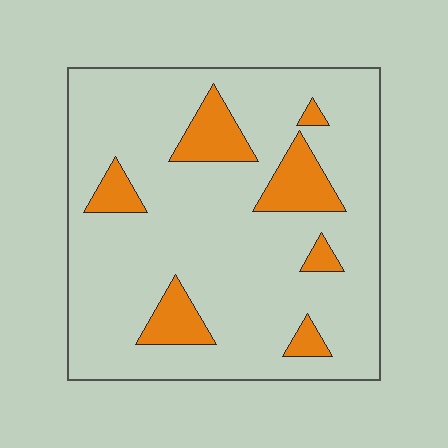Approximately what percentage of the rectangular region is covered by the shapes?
Approximately 15%.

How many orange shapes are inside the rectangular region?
7.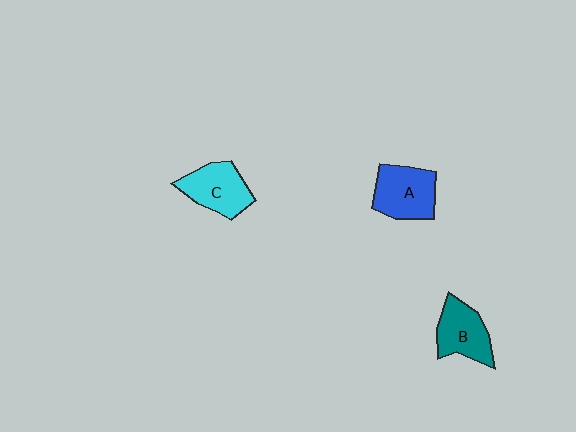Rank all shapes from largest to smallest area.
From largest to smallest: A (blue), C (cyan), B (teal).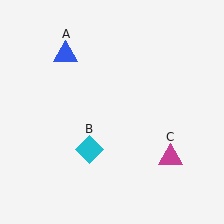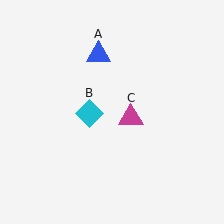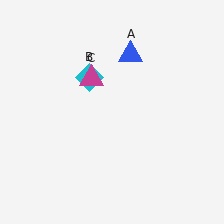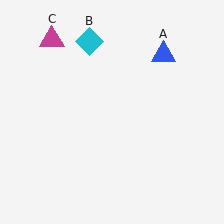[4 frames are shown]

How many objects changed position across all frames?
3 objects changed position: blue triangle (object A), cyan diamond (object B), magenta triangle (object C).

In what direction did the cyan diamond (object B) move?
The cyan diamond (object B) moved up.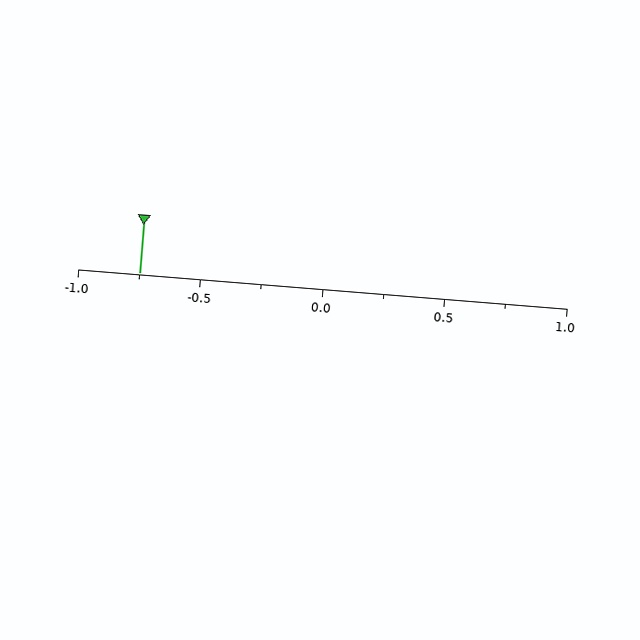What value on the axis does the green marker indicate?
The marker indicates approximately -0.75.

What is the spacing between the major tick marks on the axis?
The major ticks are spaced 0.5 apart.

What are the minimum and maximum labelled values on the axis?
The axis runs from -1.0 to 1.0.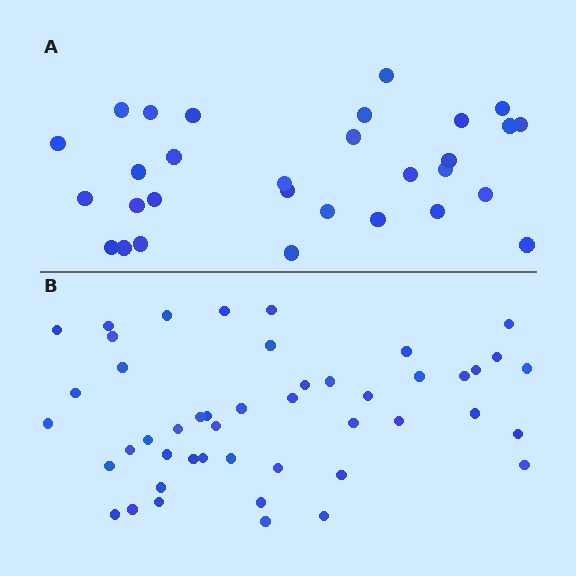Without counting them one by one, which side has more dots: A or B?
Region B (the bottom region) has more dots.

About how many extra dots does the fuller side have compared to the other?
Region B has approximately 15 more dots than region A.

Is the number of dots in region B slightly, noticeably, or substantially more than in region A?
Region B has substantially more. The ratio is roughly 1.6 to 1.